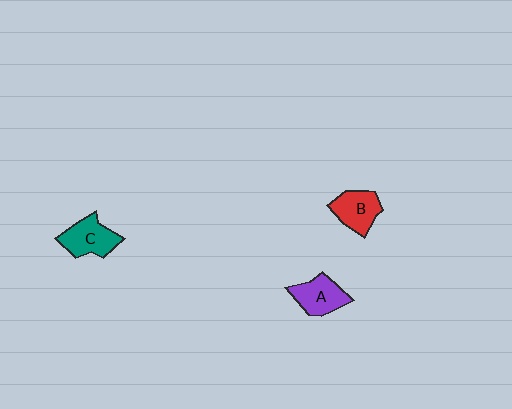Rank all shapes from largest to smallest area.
From largest to smallest: C (teal), A (purple), B (red).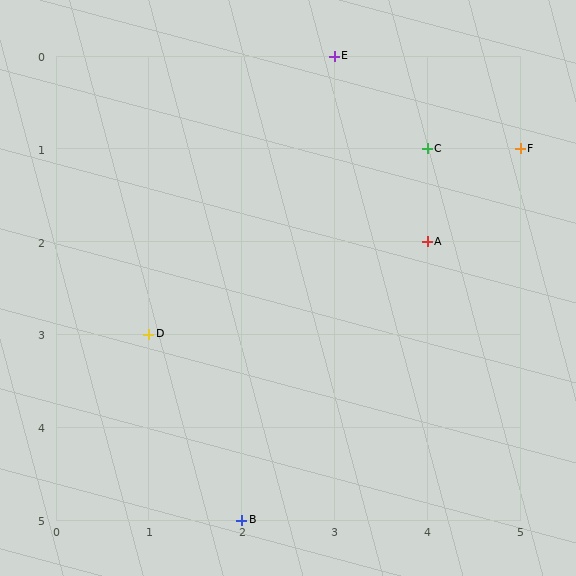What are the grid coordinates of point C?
Point C is at grid coordinates (4, 1).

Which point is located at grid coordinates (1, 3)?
Point D is at (1, 3).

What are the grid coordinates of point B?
Point B is at grid coordinates (2, 5).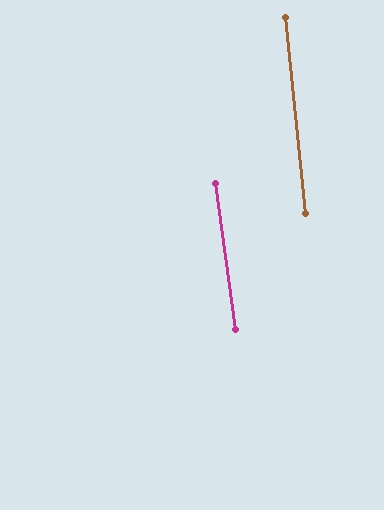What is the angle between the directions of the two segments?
Approximately 2 degrees.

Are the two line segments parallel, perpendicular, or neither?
Parallel — their directions differ by only 1.7°.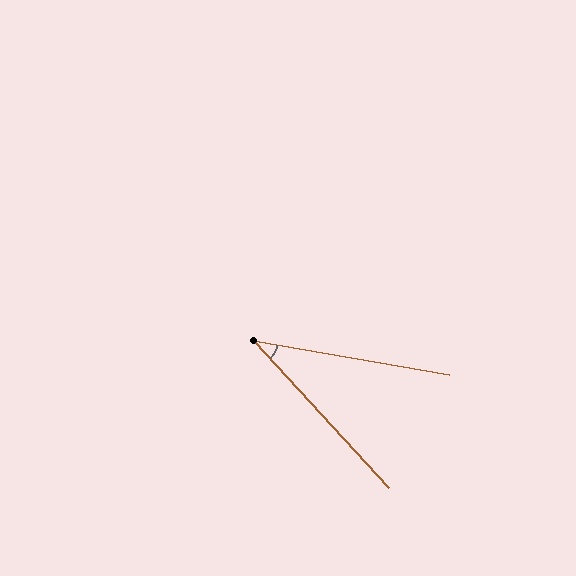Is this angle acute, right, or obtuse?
It is acute.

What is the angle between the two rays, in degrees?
Approximately 38 degrees.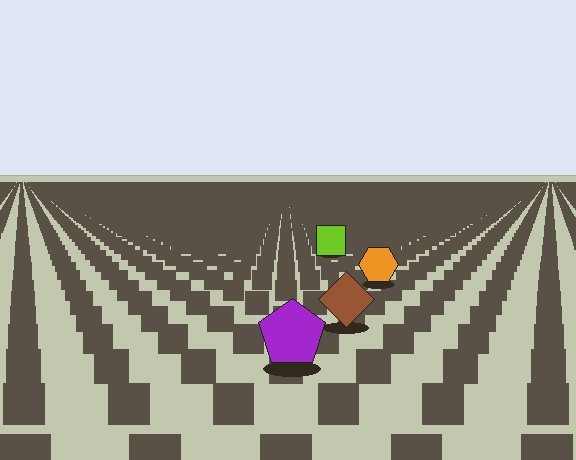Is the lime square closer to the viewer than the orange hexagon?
No. The orange hexagon is closer — you can tell from the texture gradient: the ground texture is coarser near it.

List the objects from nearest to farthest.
From nearest to farthest: the purple pentagon, the brown diamond, the orange hexagon, the lime square.